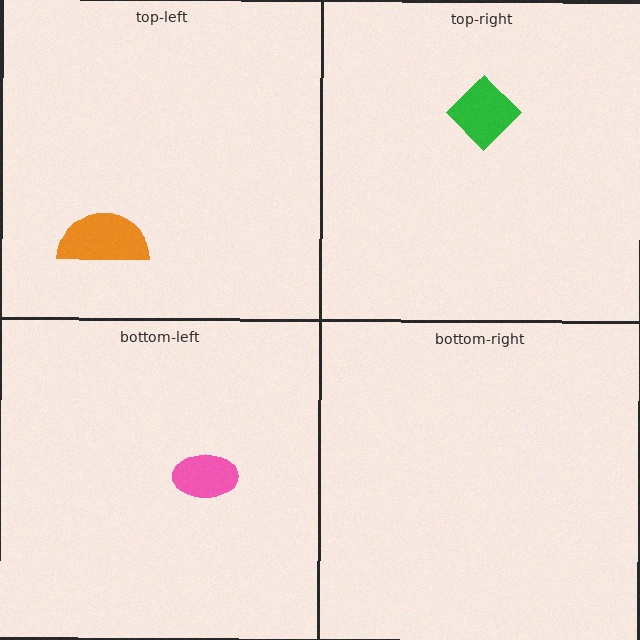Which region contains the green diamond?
The top-right region.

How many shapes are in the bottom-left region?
1.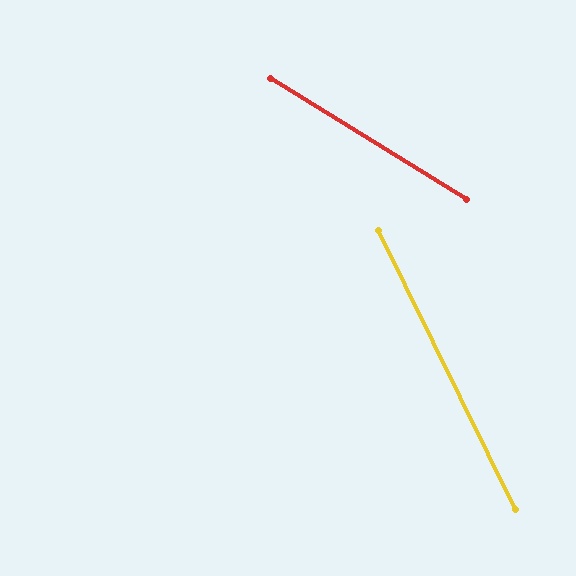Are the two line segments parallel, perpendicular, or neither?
Neither parallel nor perpendicular — they differ by about 32°.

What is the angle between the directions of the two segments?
Approximately 32 degrees.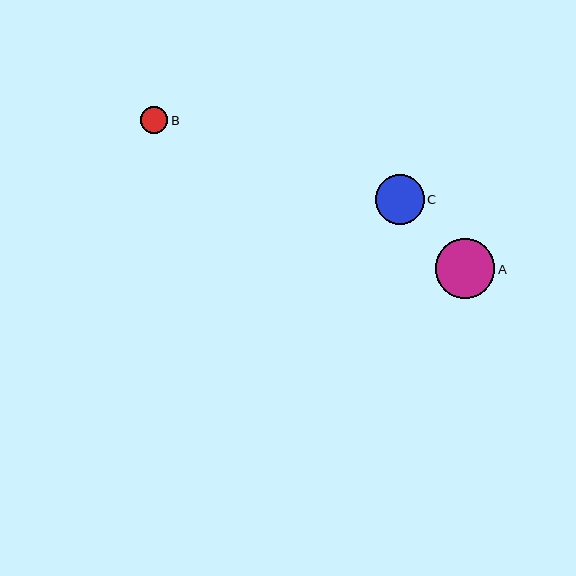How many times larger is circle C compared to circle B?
Circle C is approximately 1.8 times the size of circle B.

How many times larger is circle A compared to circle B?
Circle A is approximately 2.2 times the size of circle B.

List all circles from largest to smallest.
From largest to smallest: A, C, B.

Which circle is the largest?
Circle A is the largest with a size of approximately 60 pixels.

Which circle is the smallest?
Circle B is the smallest with a size of approximately 27 pixels.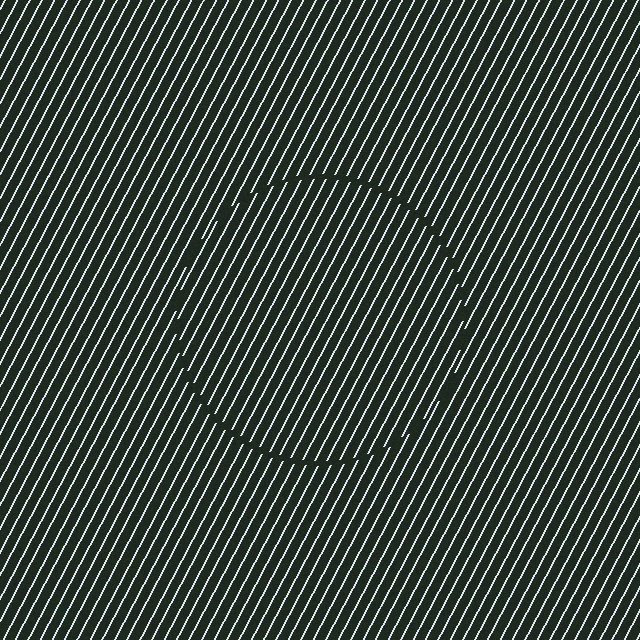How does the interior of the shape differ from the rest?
The interior of the shape contains the same grating, shifted by half a period — the contour is defined by the phase discontinuity where line-ends from the inner and outer gratings abut.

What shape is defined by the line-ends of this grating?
An illusory circle. The interior of the shape contains the same grating, shifted by half a period — the contour is defined by the phase discontinuity where line-ends from the inner and outer gratings abut.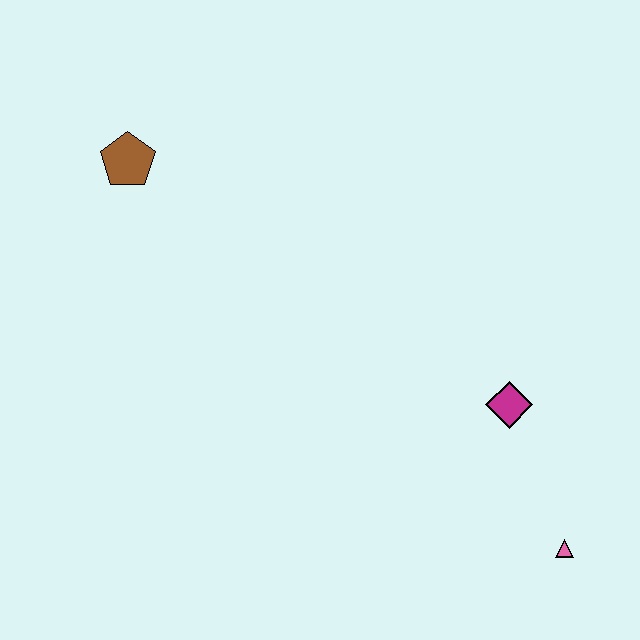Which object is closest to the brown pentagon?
The magenta diamond is closest to the brown pentagon.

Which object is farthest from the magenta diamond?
The brown pentagon is farthest from the magenta diamond.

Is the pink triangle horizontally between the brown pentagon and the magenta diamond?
No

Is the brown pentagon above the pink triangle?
Yes